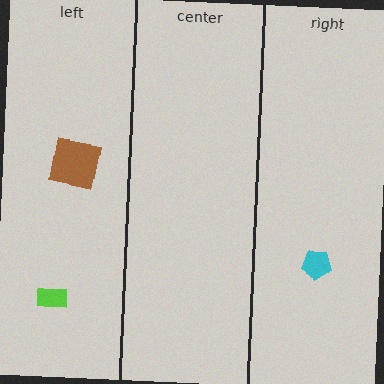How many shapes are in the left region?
2.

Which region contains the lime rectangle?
The left region.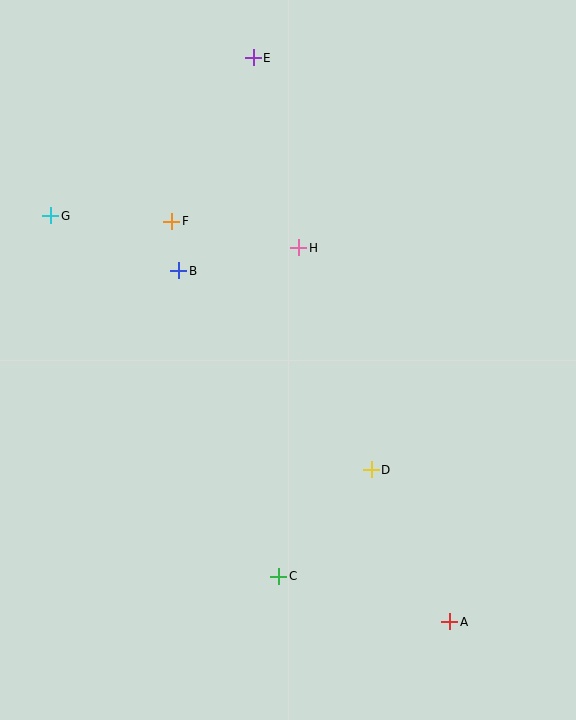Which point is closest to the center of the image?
Point H at (299, 248) is closest to the center.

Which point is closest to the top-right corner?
Point E is closest to the top-right corner.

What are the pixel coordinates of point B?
Point B is at (179, 271).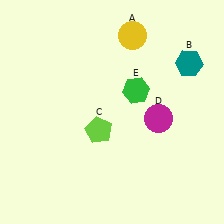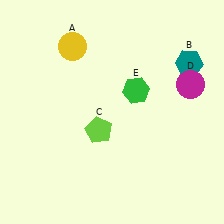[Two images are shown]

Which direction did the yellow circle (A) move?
The yellow circle (A) moved left.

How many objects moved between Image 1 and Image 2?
2 objects moved between the two images.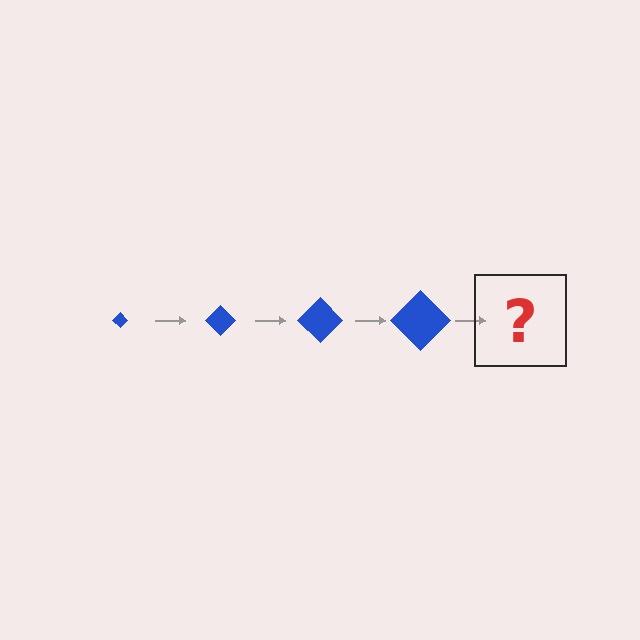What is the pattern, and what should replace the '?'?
The pattern is that the diamond gets progressively larger each step. The '?' should be a blue diamond, larger than the previous one.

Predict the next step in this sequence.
The next step is a blue diamond, larger than the previous one.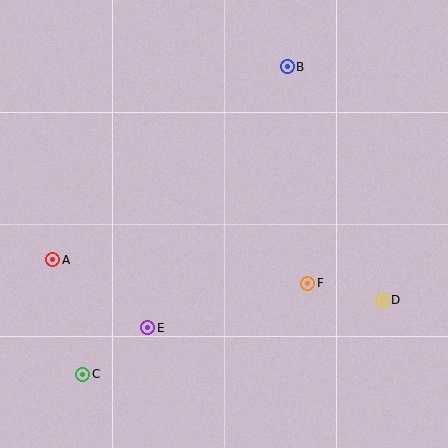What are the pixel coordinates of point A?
Point A is at (53, 260).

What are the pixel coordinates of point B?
Point B is at (287, 67).